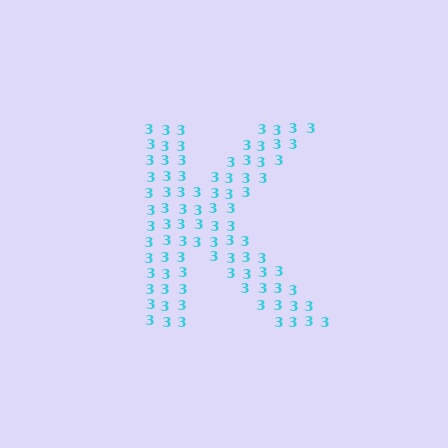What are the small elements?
The small elements are digit 3's.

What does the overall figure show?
The overall figure shows the letter K.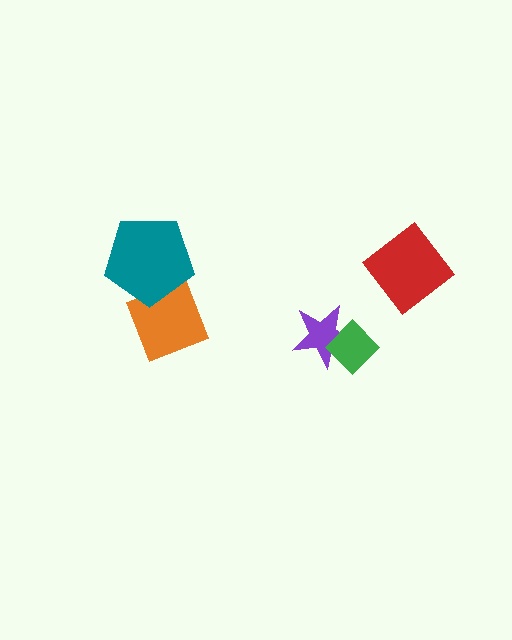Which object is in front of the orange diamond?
The teal pentagon is in front of the orange diamond.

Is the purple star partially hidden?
Yes, it is partially covered by another shape.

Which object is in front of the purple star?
The green diamond is in front of the purple star.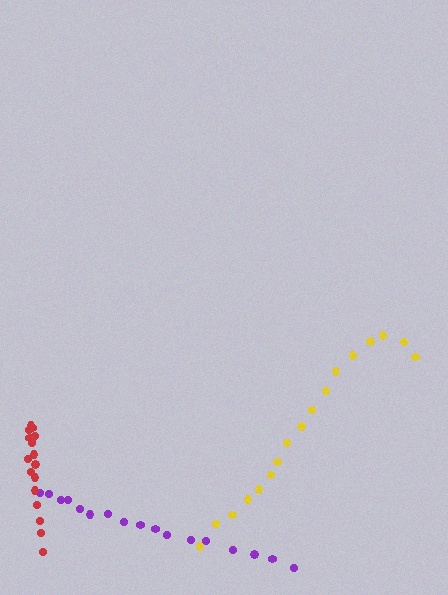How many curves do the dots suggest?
There are 3 distinct paths.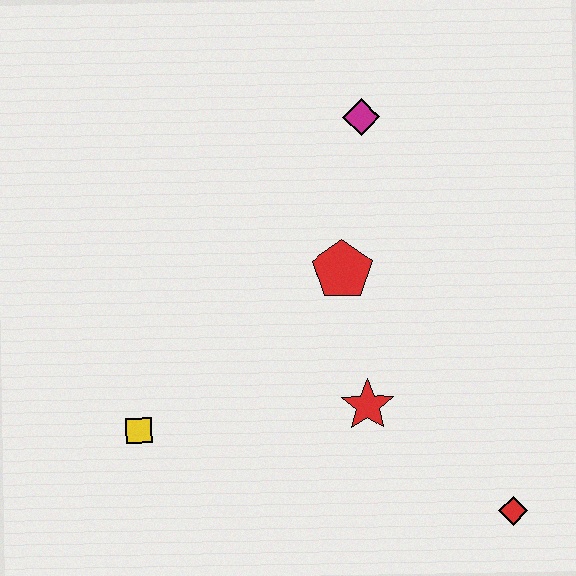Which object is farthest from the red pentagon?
The red diamond is farthest from the red pentagon.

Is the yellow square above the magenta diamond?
No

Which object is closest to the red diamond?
The red star is closest to the red diamond.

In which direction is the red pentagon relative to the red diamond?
The red pentagon is above the red diamond.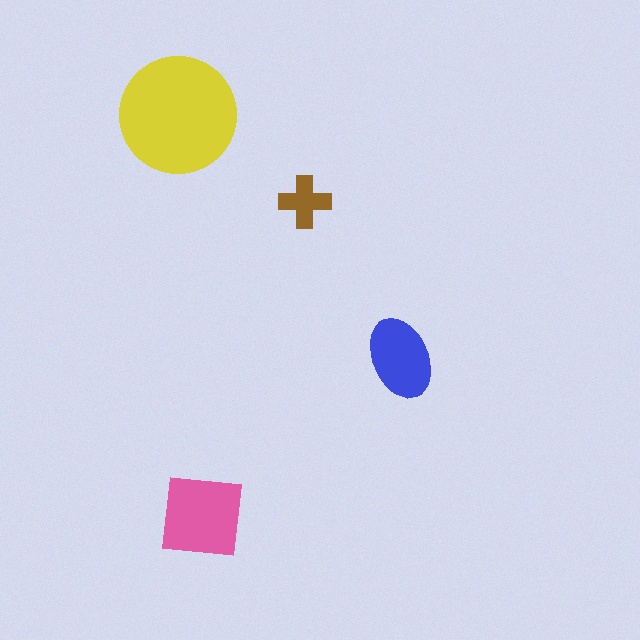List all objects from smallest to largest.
The brown cross, the blue ellipse, the pink square, the yellow circle.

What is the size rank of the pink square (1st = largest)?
2nd.